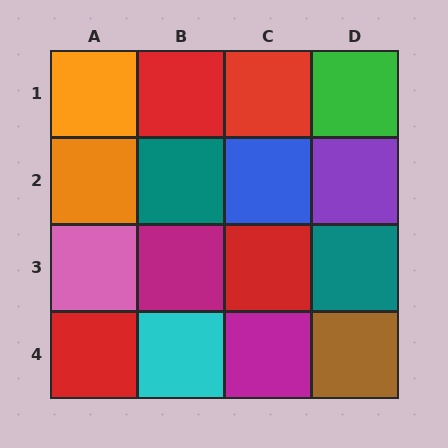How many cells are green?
1 cell is green.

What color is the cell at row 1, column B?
Red.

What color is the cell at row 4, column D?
Brown.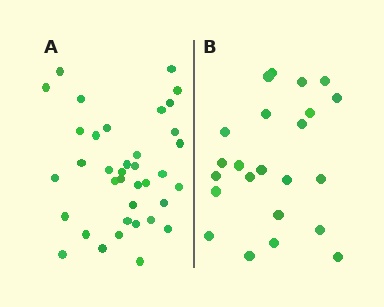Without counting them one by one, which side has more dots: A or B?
Region A (the left region) has more dots.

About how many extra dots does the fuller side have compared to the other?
Region A has approximately 15 more dots than region B.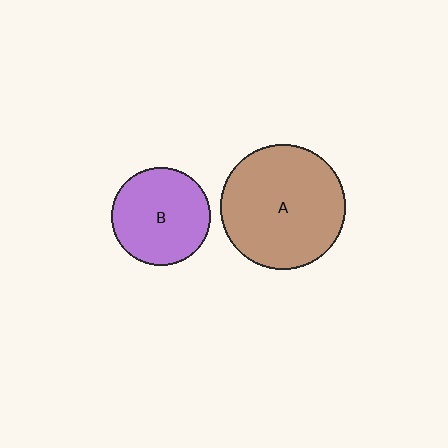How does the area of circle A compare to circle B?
Approximately 1.6 times.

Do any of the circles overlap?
No, none of the circles overlap.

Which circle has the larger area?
Circle A (brown).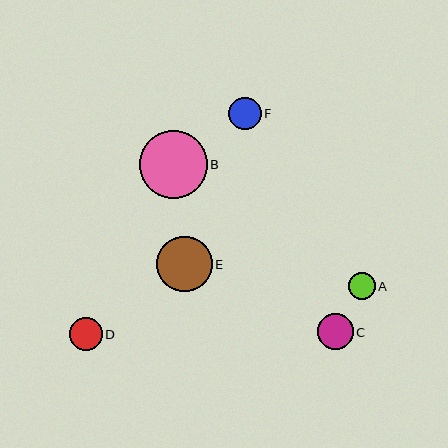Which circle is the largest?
Circle B is the largest with a size of approximately 68 pixels.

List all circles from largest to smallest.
From largest to smallest: B, E, C, D, F, A.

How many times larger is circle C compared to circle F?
Circle C is approximately 1.1 times the size of circle F.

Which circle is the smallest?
Circle A is the smallest with a size of approximately 27 pixels.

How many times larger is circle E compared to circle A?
Circle E is approximately 2.1 times the size of circle A.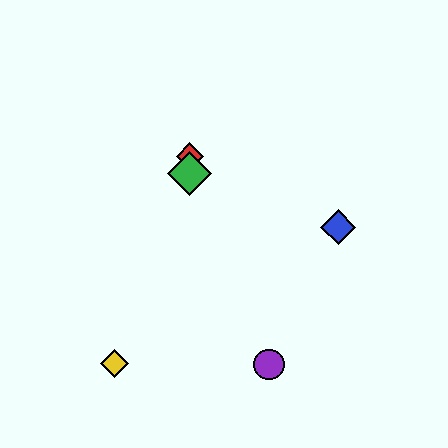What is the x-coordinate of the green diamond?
The green diamond is at x≈190.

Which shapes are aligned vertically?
The red diamond, the green diamond are aligned vertically.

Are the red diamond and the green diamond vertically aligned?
Yes, both are at x≈190.